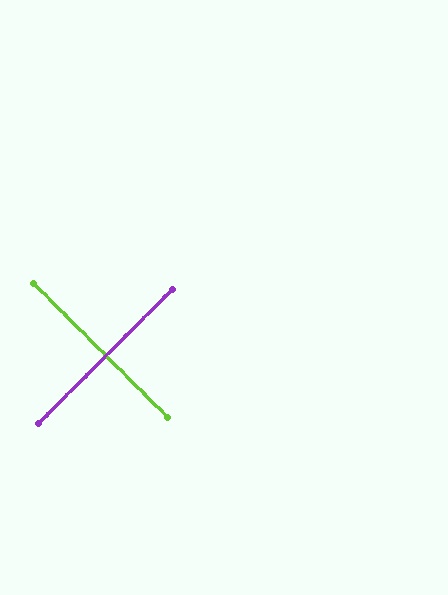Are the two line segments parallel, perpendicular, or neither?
Perpendicular — they meet at approximately 90°.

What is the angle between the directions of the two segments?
Approximately 90 degrees.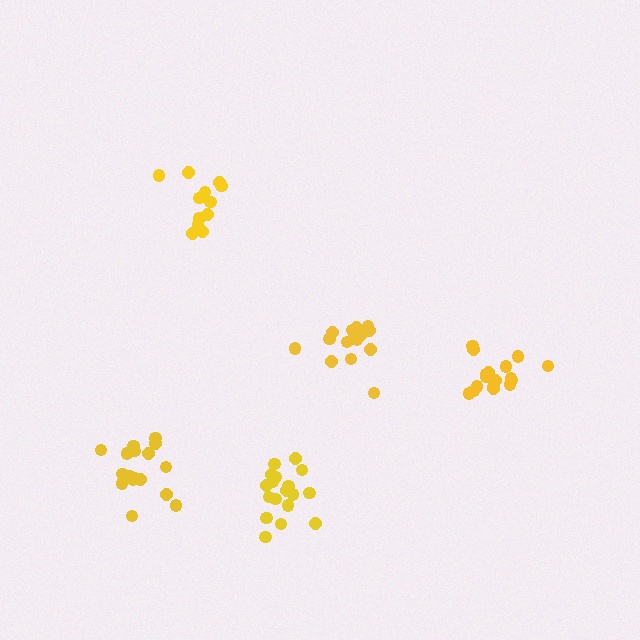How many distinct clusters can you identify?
There are 5 distinct clusters.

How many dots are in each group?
Group 1: 15 dots, Group 2: 13 dots, Group 3: 18 dots, Group 4: 17 dots, Group 5: 18 dots (81 total).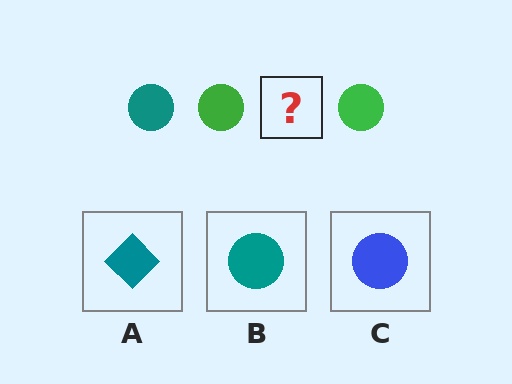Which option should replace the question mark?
Option B.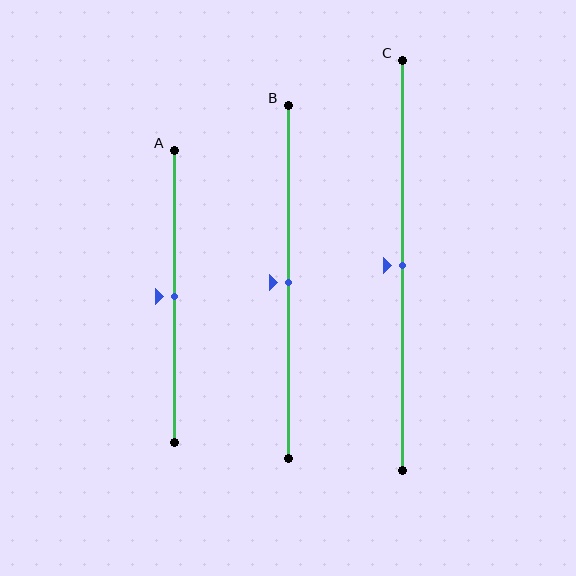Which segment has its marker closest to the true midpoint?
Segment A has its marker closest to the true midpoint.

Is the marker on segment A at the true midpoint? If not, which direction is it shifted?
Yes, the marker on segment A is at the true midpoint.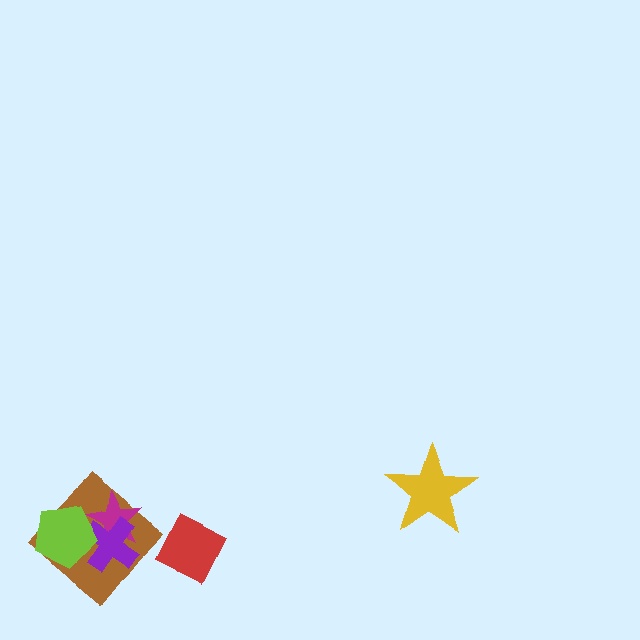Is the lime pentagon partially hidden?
No, no other shape covers it.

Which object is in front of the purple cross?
The lime pentagon is in front of the purple cross.